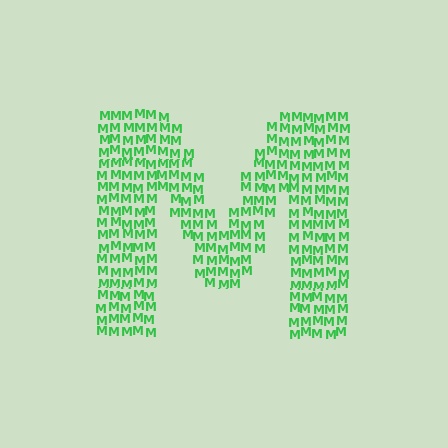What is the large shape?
The large shape is the letter M.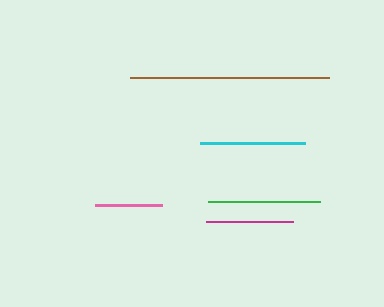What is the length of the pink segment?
The pink segment is approximately 67 pixels long.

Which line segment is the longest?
The brown line is the longest at approximately 200 pixels.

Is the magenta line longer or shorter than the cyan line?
The cyan line is longer than the magenta line.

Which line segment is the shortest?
The pink line is the shortest at approximately 67 pixels.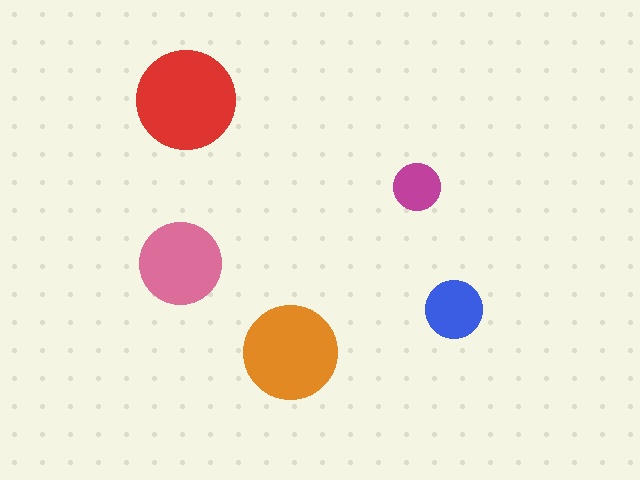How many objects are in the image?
There are 5 objects in the image.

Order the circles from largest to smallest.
the red one, the orange one, the pink one, the blue one, the magenta one.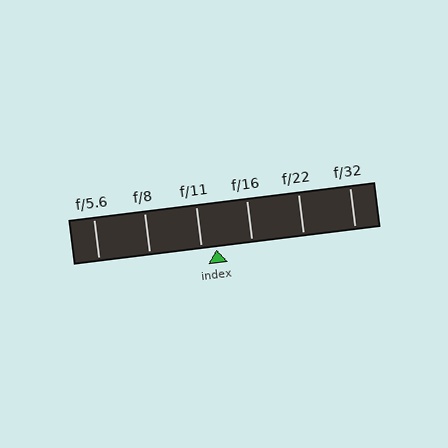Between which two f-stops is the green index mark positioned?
The index mark is between f/11 and f/16.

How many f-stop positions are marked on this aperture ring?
There are 6 f-stop positions marked.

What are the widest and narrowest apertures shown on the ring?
The widest aperture shown is f/5.6 and the narrowest is f/32.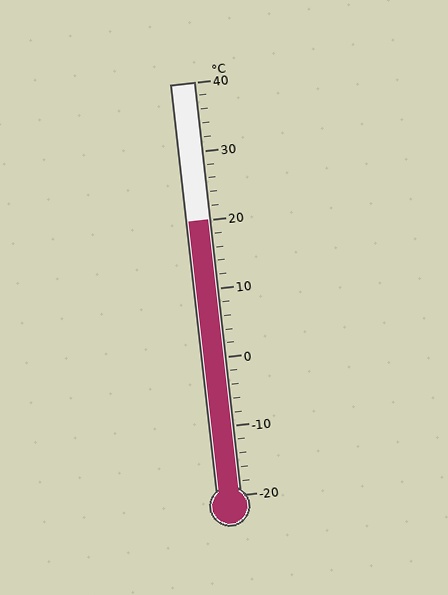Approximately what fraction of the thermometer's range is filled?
The thermometer is filled to approximately 65% of its range.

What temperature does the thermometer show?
The thermometer shows approximately 20°C.